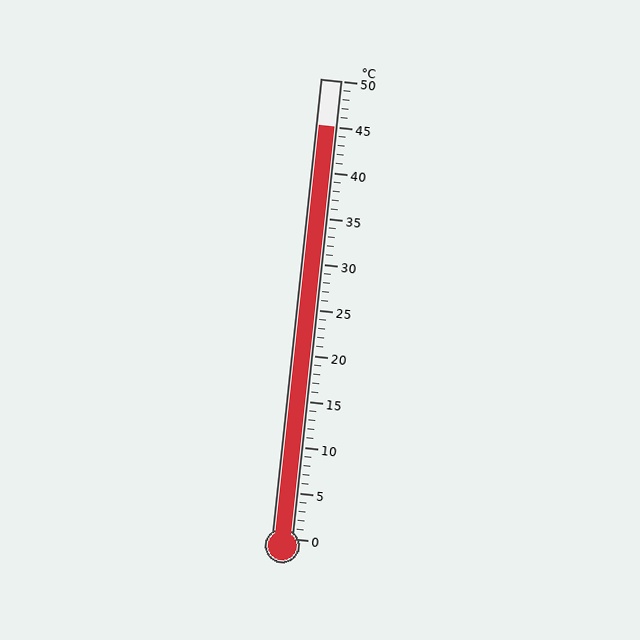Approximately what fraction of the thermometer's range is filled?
The thermometer is filled to approximately 90% of its range.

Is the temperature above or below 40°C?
The temperature is above 40°C.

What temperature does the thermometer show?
The thermometer shows approximately 45°C.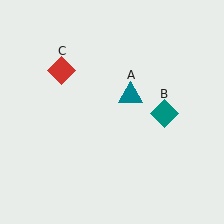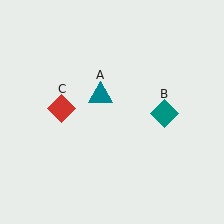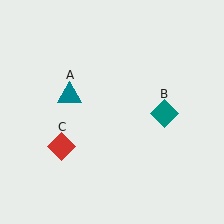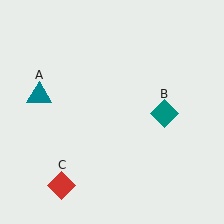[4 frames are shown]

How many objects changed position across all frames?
2 objects changed position: teal triangle (object A), red diamond (object C).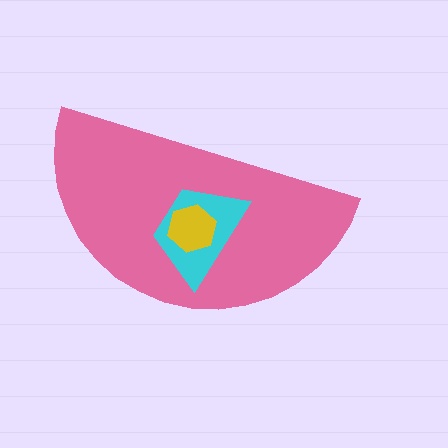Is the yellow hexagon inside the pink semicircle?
Yes.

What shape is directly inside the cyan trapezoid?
The yellow hexagon.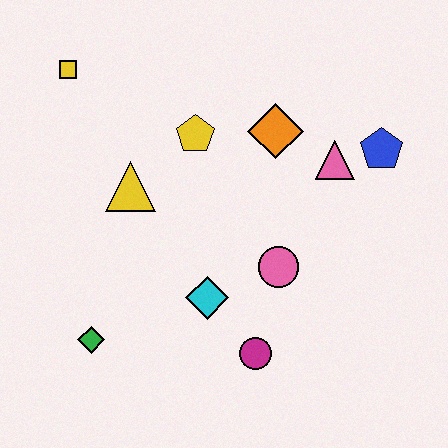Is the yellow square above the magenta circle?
Yes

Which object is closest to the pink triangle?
The blue pentagon is closest to the pink triangle.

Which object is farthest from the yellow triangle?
The blue pentagon is farthest from the yellow triangle.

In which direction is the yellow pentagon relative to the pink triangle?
The yellow pentagon is to the left of the pink triangle.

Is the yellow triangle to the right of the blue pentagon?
No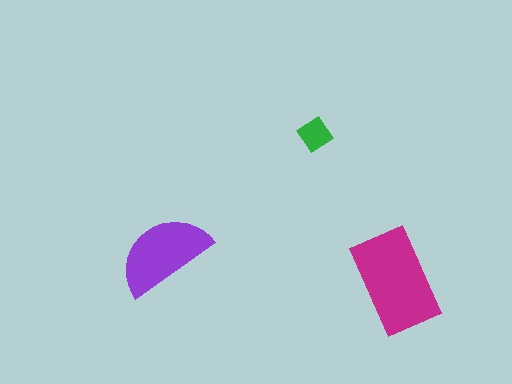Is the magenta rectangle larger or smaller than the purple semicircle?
Larger.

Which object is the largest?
The magenta rectangle.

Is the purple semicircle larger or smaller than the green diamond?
Larger.